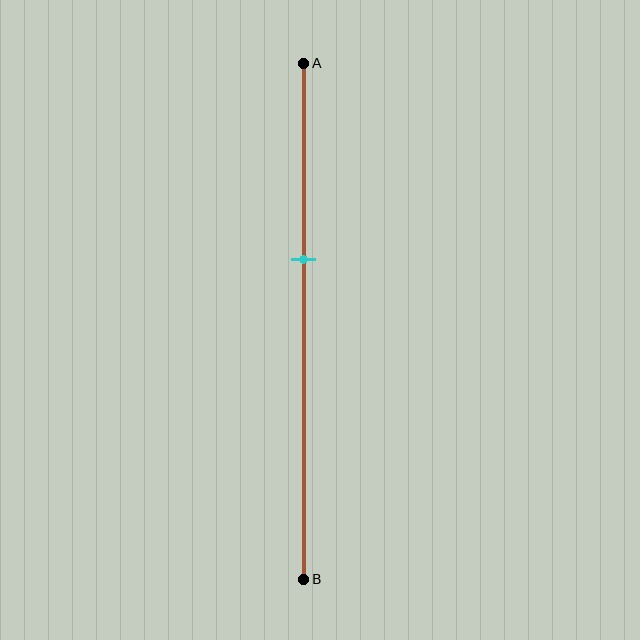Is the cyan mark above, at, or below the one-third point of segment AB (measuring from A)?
The cyan mark is below the one-third point of segment AB.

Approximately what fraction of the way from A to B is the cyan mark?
The cyan mark is approximately 40% of the way from A to B.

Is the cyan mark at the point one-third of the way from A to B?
No, the mark is at about 40% from A, not at the 33% one-third point.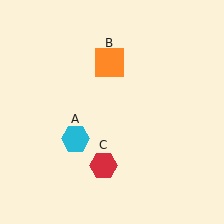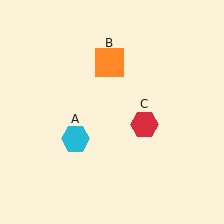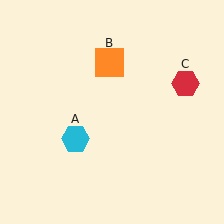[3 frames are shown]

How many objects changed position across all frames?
1 object changed position: red hexagon (object C).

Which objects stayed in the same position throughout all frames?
Cyan hexagon (object A) and orange square (object B) remained stationary.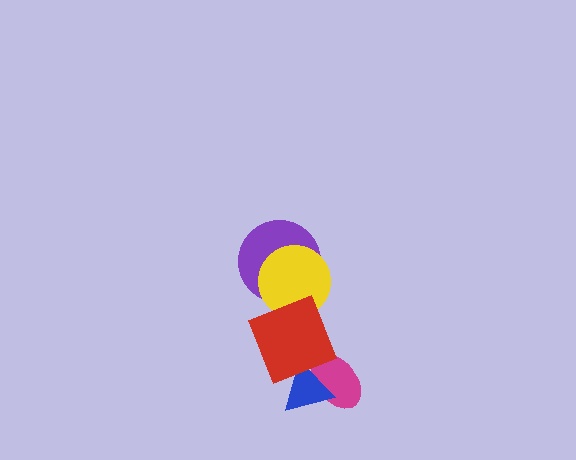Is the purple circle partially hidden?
Yes, it is partially covered by another shape.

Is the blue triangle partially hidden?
Yes, it is partially covered by another shape.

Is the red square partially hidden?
No, no other shape covers it.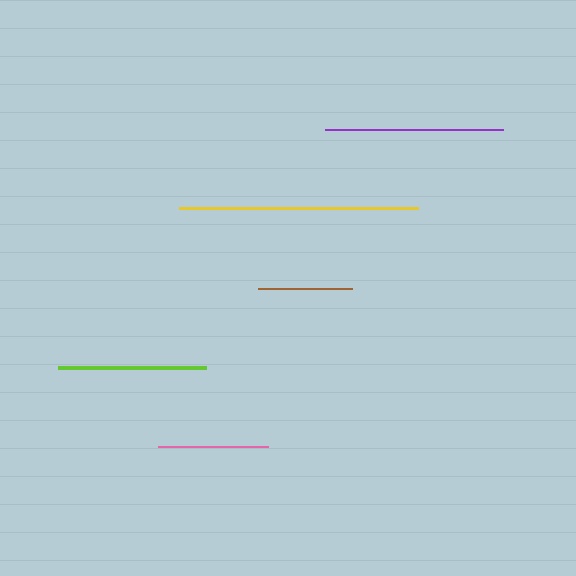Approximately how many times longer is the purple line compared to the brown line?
The purple line is approximately 1.9 times the length of the brown line.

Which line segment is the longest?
The yellow line is the longest at approximately 239 pixels.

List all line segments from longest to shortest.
From longest to shortest: yellow, purple, lime, pink, brown.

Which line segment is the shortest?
The brown line is the shortest at approximately 93 pixels.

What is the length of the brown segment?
The brown segment is approximately 93 pixels long.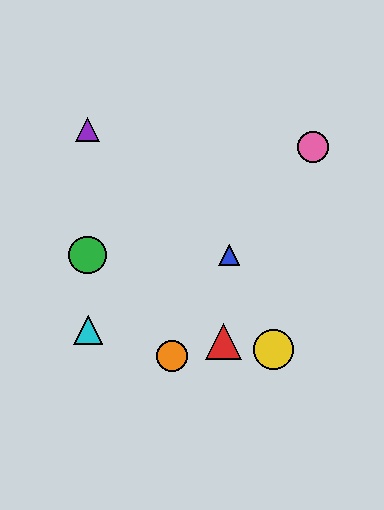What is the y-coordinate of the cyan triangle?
The cyan triangle is at y≈330.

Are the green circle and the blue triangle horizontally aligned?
Yes, both are at y≈255.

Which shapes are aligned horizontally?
The blue triangle, the green circle are aligned horizontally.